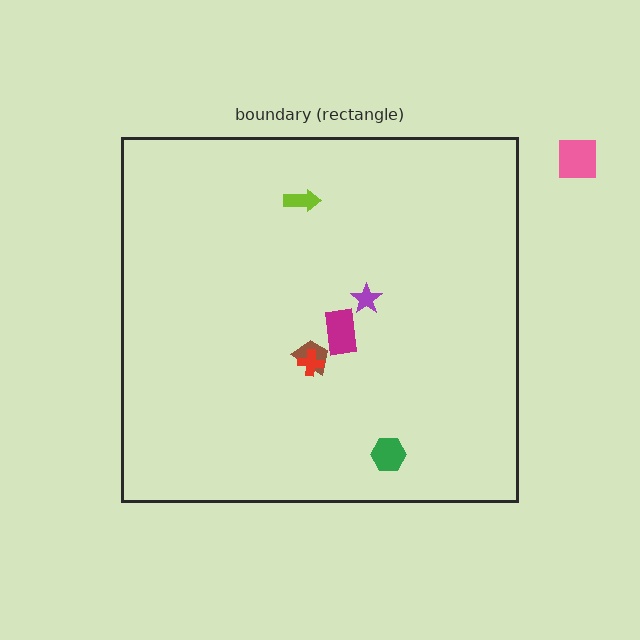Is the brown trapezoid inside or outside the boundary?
Inside.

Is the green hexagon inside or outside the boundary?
Inside.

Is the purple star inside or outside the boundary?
Inside.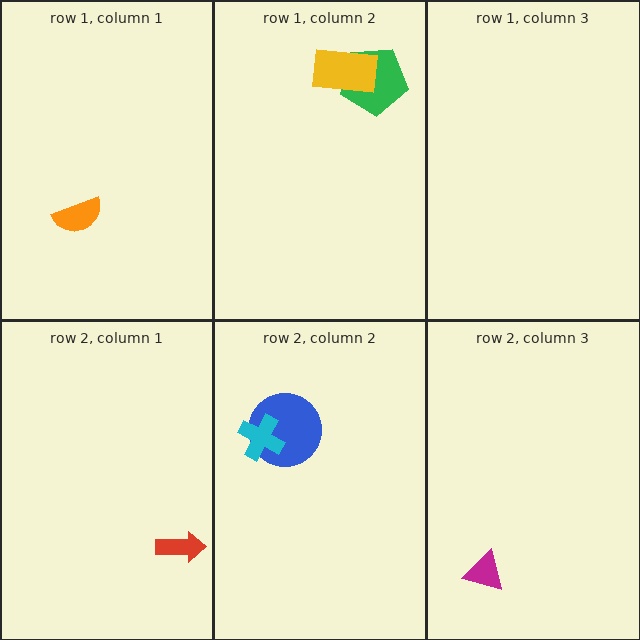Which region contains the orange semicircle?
The row 1, column 1 region.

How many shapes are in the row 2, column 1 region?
1.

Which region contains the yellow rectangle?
The row 1, column 2 region.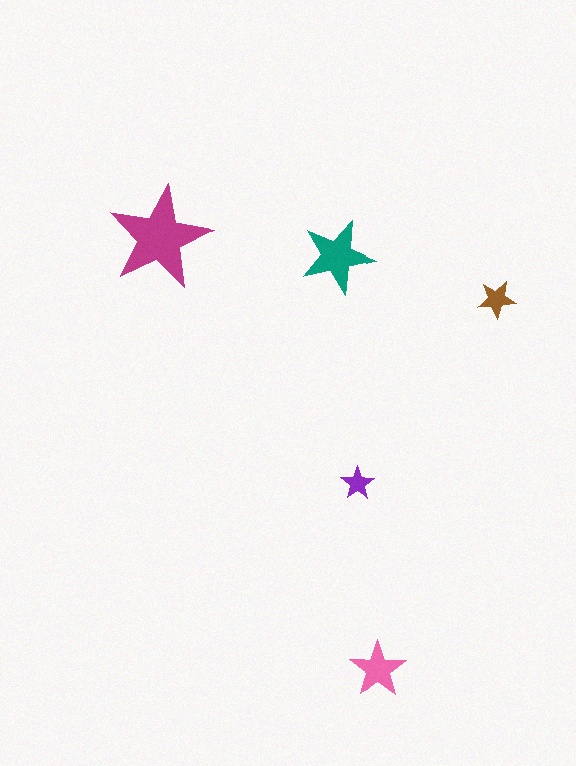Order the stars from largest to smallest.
the magenta one, the teal one, the pink one, the brown one, the purple one.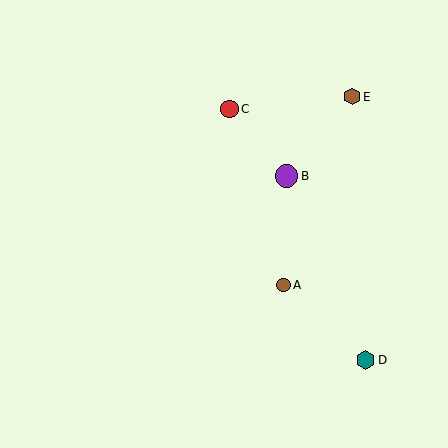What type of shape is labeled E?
Shape E is a brown hexagon.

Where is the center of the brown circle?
The center of the brown circle is at (283, 285).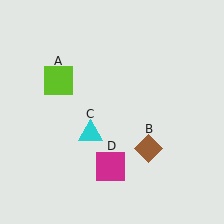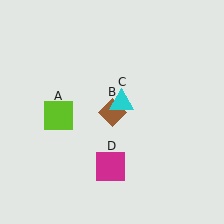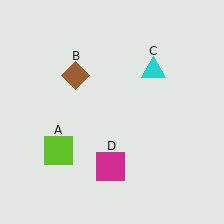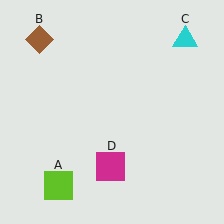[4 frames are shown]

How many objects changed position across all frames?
3 objects changed position: lime square (object A), brown diamond (object B), cyan triangle (object C).